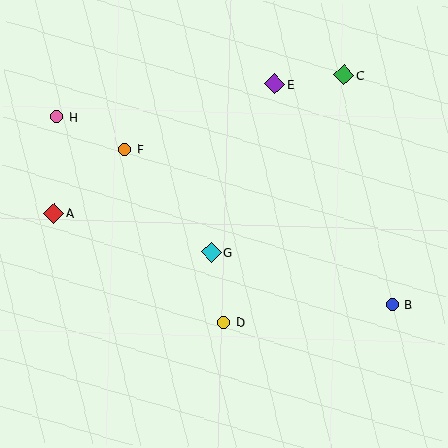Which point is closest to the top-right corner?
Point C is closest to the top-right corner.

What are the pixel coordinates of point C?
Point C is at (344, 75).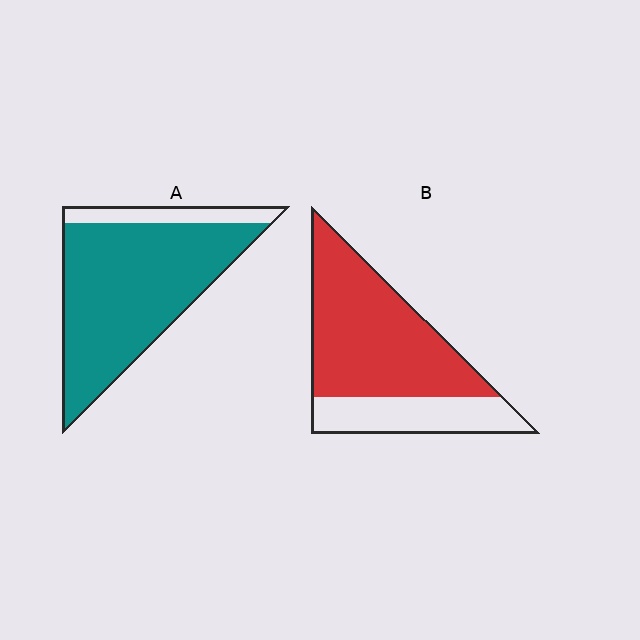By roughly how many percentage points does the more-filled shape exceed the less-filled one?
By roughly 15 percentage points (A over B).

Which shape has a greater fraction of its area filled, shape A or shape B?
Shape A.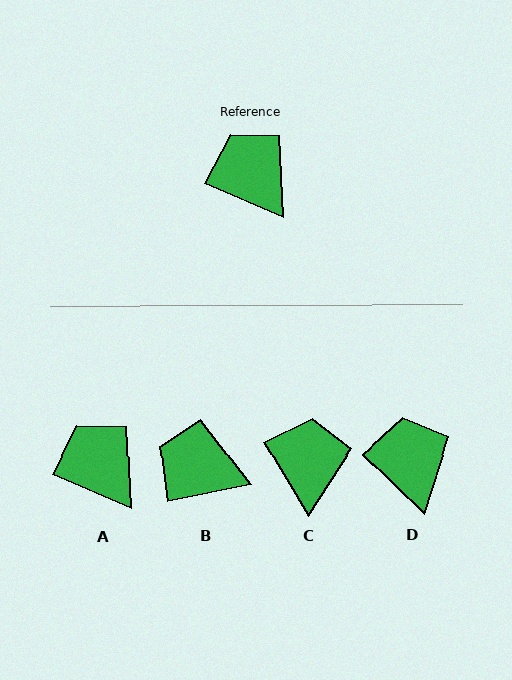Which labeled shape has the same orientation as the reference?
A.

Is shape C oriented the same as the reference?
No, it is off by about 36 degrees.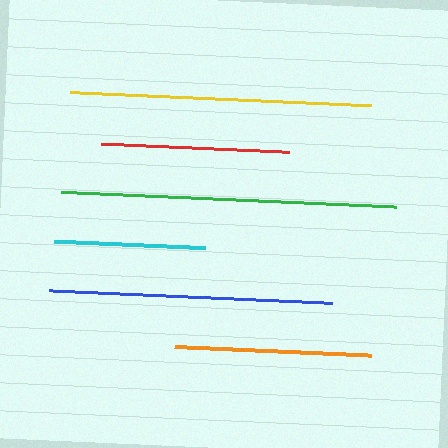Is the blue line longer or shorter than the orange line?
The blue line is longer than the orange line.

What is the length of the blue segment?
The blue segment is approximately 283 pixels long.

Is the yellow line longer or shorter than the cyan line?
The yellow line is longer than the cyan line.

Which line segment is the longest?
The green line is the longest at approximately 335 pixels.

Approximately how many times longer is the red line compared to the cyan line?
The red line is approximately 1.3 times the length of the cyan line.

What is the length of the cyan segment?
The cyan segment is approximately 151 pixels long.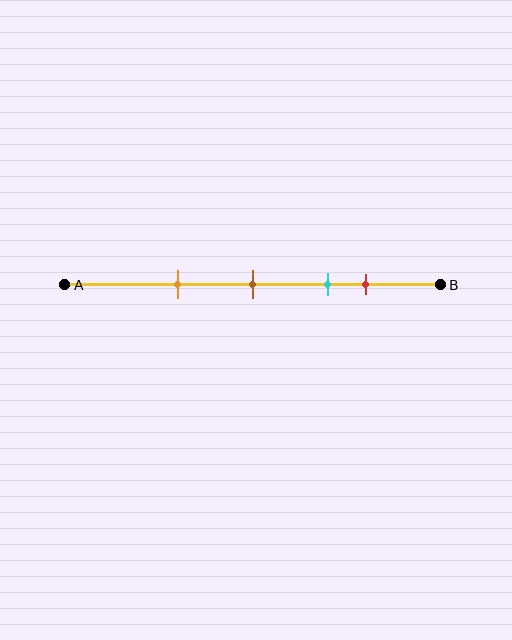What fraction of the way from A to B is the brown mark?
The brown mark is approximately 50% (0.5) of the way from A to B.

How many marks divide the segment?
There are 4 marks dividing the segment.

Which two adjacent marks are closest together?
The cyan and red marks are the closest adjacent pair.